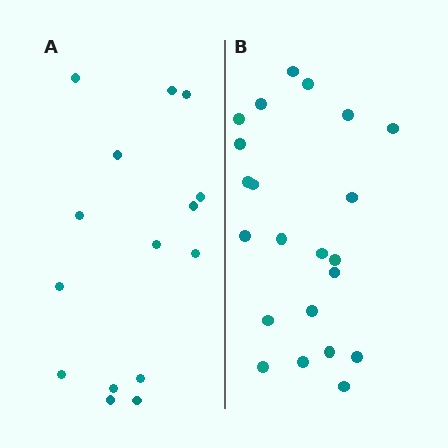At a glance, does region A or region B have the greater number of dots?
Region B (the right region) has more dots.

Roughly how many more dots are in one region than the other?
Region B has roughly 8 or so more dots than region A.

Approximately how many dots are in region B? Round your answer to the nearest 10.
About 20 dots. (The exact count is 22, which rounds to 20.)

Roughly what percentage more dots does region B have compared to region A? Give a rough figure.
About 45% more.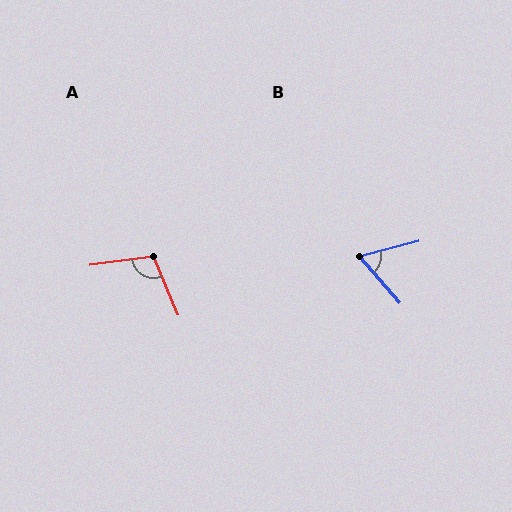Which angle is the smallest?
B, at approximately 64 degrees.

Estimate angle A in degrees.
Approximately 105 degrees.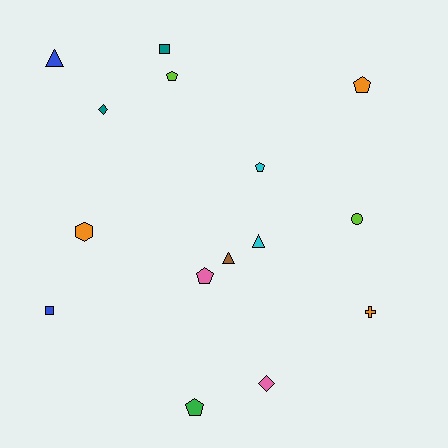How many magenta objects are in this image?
There are no magenta objects.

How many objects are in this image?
There are 15 objects.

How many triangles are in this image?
There are 3 triangles.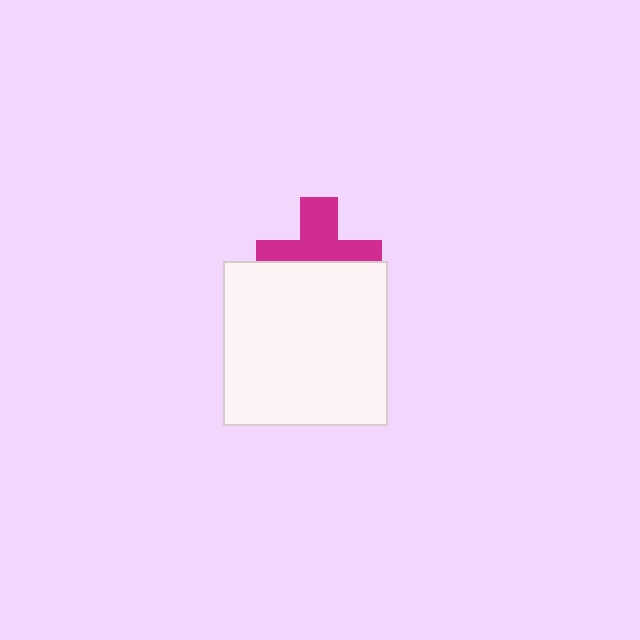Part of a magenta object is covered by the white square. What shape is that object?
It is a cross.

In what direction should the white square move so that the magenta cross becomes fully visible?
The white square should move down. That is the shortest direction to clear the overlap and leave the magenta cross fully visible.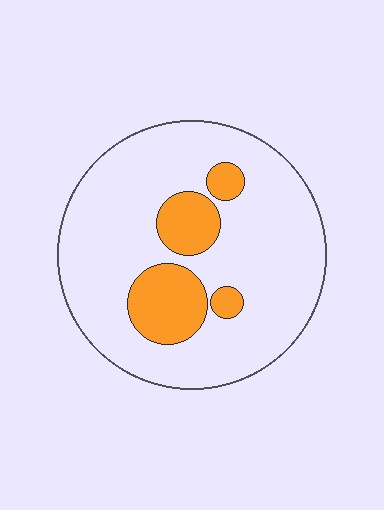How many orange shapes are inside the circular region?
4.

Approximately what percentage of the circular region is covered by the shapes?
Approximately 20%.